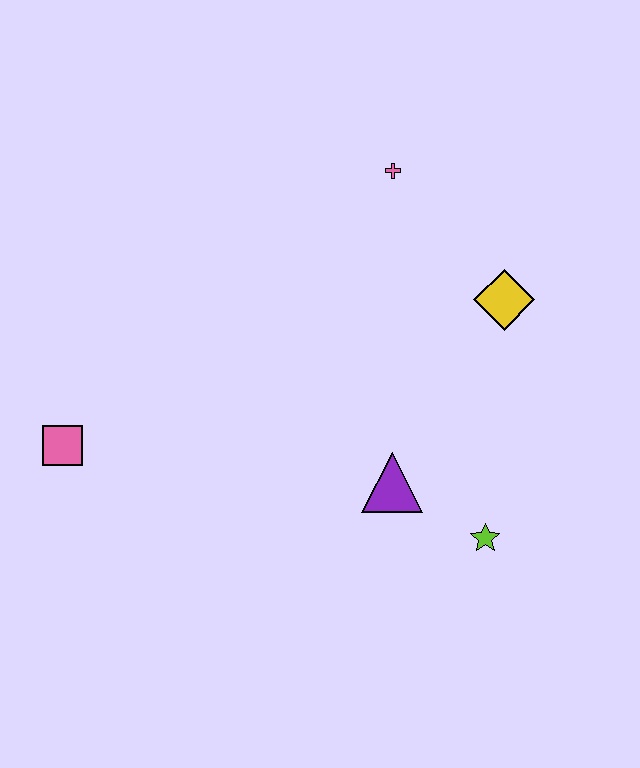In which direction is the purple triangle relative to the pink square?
The purple triangle is to the right of the pink square.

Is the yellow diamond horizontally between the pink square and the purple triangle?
No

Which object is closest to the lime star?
The purple triangle is closest to the lime star.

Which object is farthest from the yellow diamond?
The pink square is farthest from the yellow diamond.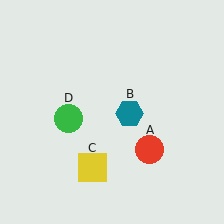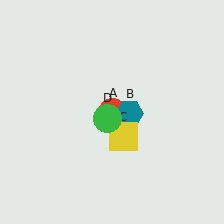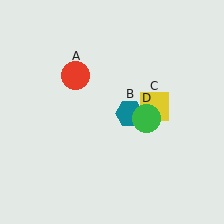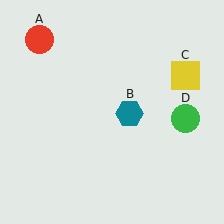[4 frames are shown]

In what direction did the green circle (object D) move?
The green circle (object D) moved right.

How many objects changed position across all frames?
3 objects changed position: red circle (object A), yellow square (object C), green circle (object D).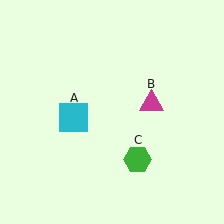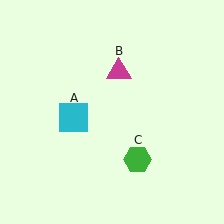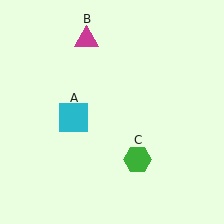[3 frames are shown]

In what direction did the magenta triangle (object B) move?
The magenta triangle (object B) moved up and to the left.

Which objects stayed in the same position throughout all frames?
Cyan square (object A) and green hexagon (object C) remained stationary.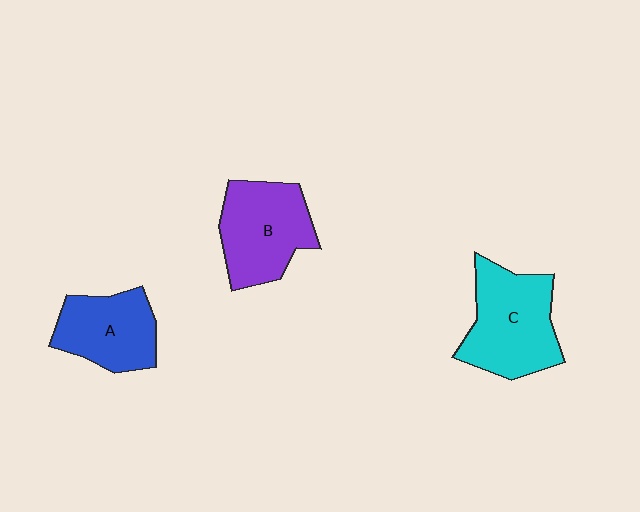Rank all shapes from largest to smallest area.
From largest to smallest: C (cyan), B (purple), A (blue).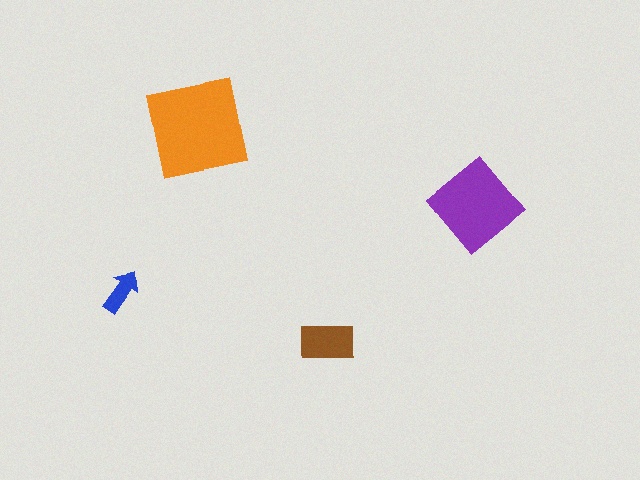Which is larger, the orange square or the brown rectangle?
The orange square.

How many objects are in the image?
There are 4 objects in the image.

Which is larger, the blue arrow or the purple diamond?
The purple diamond.